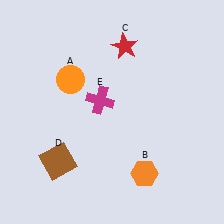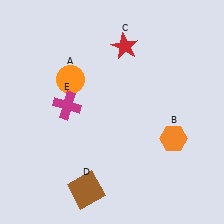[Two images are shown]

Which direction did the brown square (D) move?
The brown square (D) moved down.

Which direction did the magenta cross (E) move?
The magenta cross (E) moved left.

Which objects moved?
The objects that moved are: the orange hexagon (B), the brown square (D), the magenta cross (E).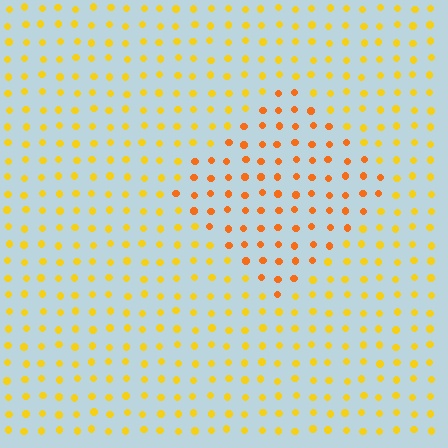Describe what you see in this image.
The image is filled with small yellow elements in a uniform arrangement. A diamond-shaped region is visible where the elements are tinted to a slightly different hue, forming a subtle color boundary.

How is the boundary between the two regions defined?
The boundary is defined purely by a slight shift in hue (about 27 degrees). Spacing, size, and orientation are identical on both sides.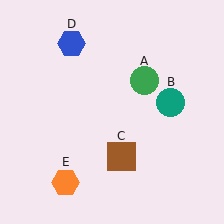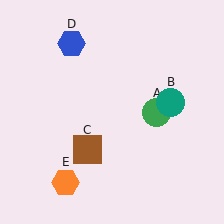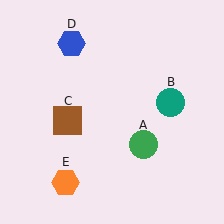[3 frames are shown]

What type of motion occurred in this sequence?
The green circle (object A), brown square (object C) rotated clockwise around the center of the scene.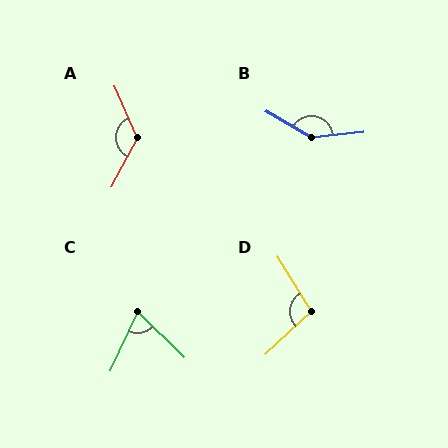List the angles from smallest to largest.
C (70°), D (102°), A (128°), B (143°).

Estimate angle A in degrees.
Approximately 128 degrees.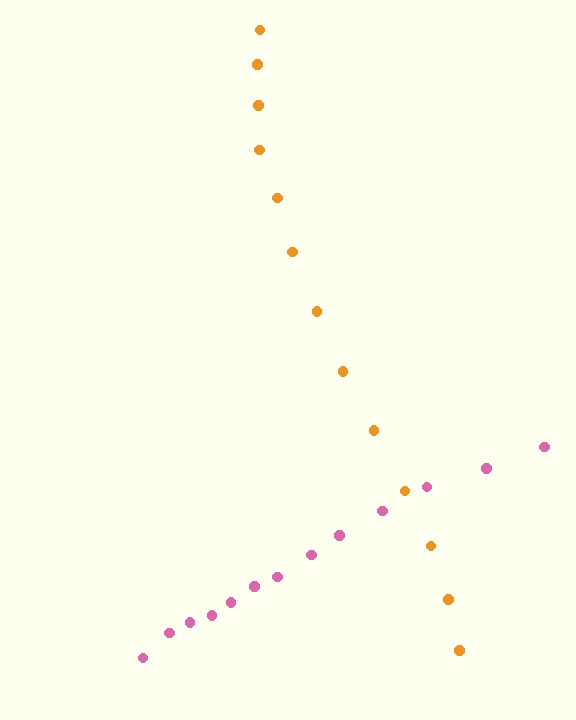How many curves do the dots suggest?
There are 2 distinct paths.